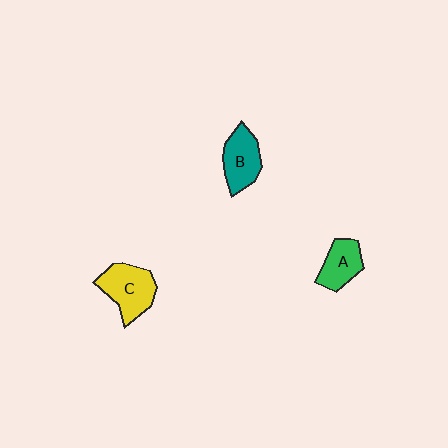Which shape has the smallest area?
Shape A (green).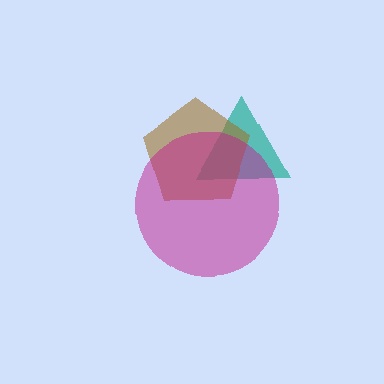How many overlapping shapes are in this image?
There are 3 overlapping shapes in the image.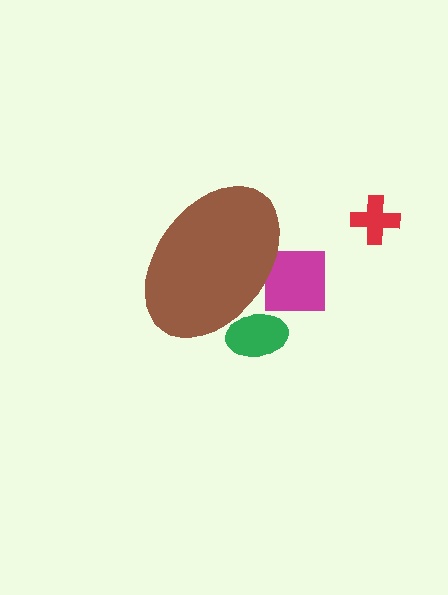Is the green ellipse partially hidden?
Yes, the green ellipse is partially hidden behind the brown ellipse.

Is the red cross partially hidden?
No, the red cross is fully visible.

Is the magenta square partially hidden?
Yes, the magenta square is partially hidden behind the brown ellipse.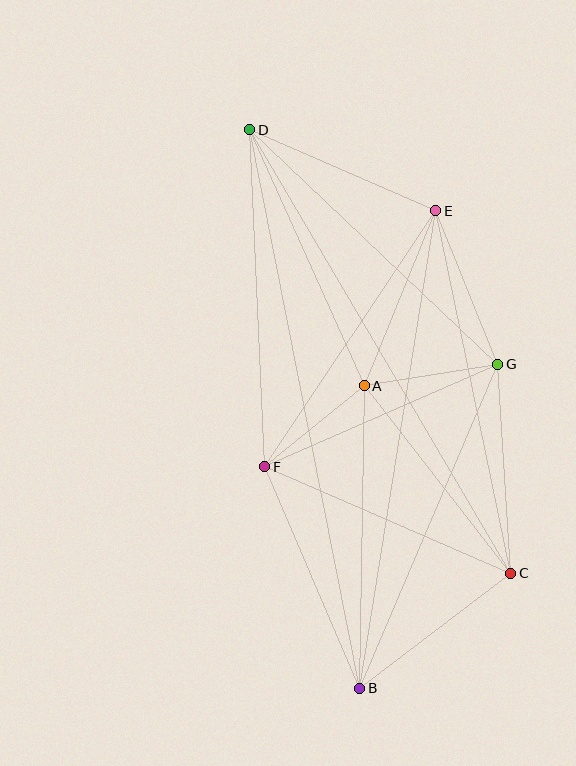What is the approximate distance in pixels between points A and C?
The distance between A and C is approximately 238 pixels.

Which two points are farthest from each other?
Points B and D are farthest from each other.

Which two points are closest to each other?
Points A and F are closest to each other.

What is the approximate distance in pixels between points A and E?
The distance between A and E is approximately 189 pixels.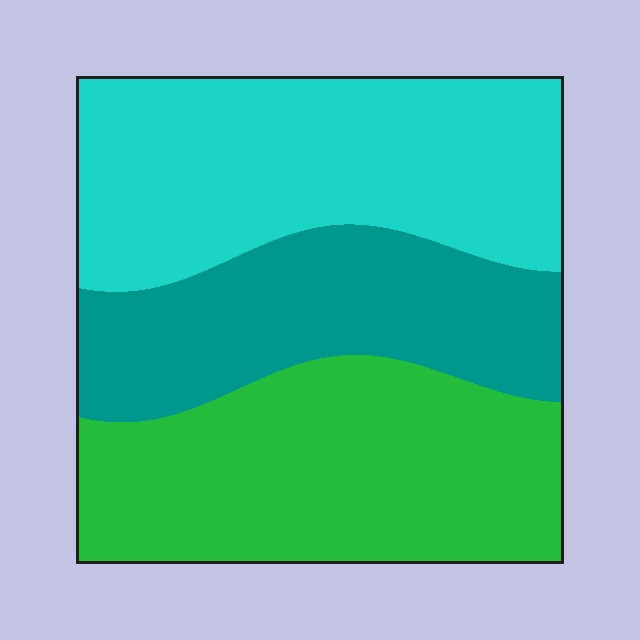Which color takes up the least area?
Teal, at roughly 25%.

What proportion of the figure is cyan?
Cyan takes up about three eighths (3/8) of the figure.